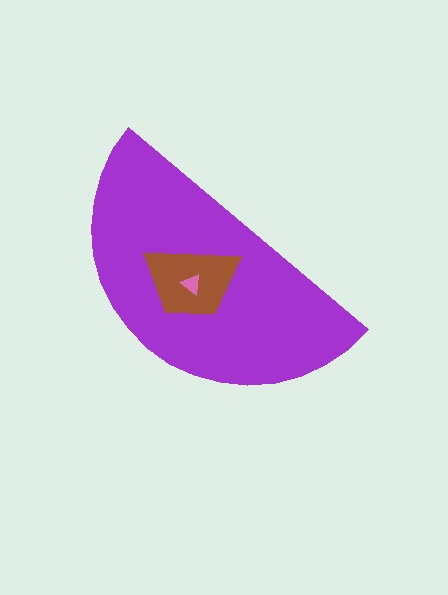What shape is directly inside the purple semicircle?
The brown trapezoid.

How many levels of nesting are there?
3.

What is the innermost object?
The pink triangle.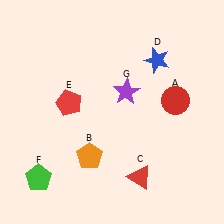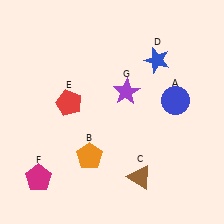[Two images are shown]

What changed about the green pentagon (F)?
In Image 1, F is green. In Image 2, it changed to magenta.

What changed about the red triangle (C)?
In Image 1, C is red. In Image 2, it changed to brown.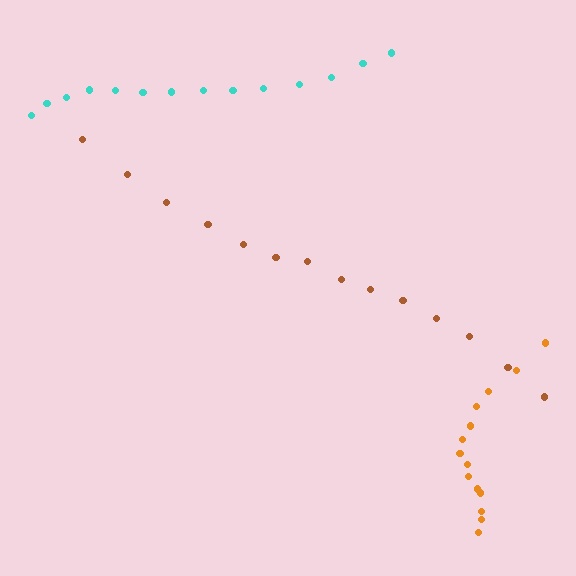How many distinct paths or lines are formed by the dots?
There are 3 distinct paths.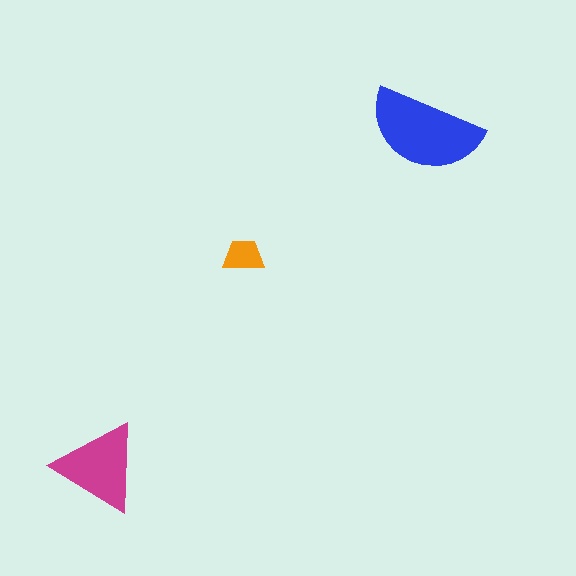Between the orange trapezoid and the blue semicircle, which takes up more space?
The blue semicircle.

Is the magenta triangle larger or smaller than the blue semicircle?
Smaller.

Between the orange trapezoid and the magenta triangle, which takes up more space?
The magenta triangle.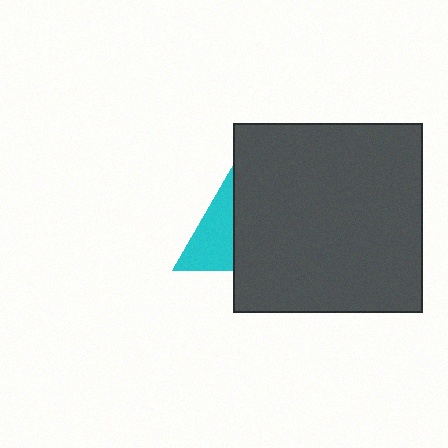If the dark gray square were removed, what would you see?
You would see the complete cyan triangle.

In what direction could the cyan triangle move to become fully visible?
The cyan triangle could move left. That would shift it out from behind the dark gray square entirely.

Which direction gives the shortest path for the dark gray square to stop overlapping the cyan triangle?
Moving right gives the shortest separation.